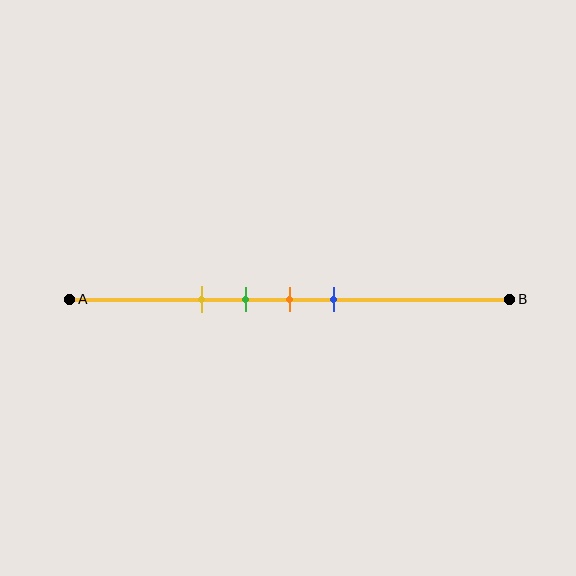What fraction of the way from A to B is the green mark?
The green mark is approximately 40% (0.4) of the way from A to B.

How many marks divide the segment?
There are 4 marks dividing the segment.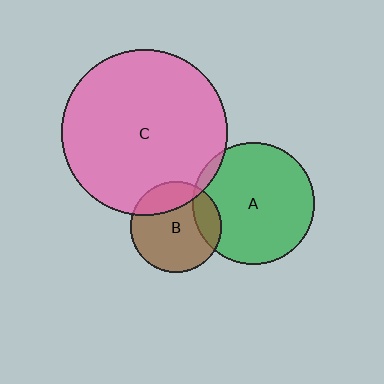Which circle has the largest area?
Circle C (pink).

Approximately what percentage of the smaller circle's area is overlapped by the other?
Approximately 5%.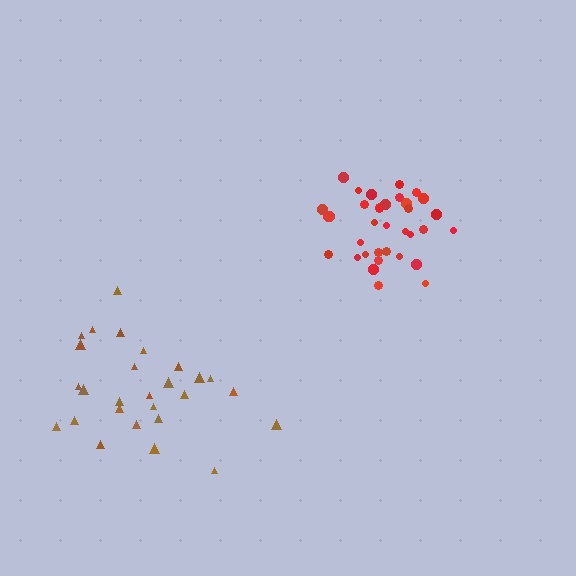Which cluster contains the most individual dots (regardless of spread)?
Red (35).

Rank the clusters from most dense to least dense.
red, brown.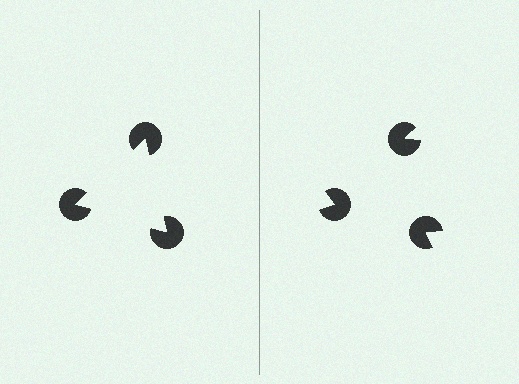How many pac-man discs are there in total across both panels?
6 — 3 on each side.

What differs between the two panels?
The pac-man discs are positioned identically on both sides; only the wedge orientations differ. On the left they align to a triangle; on the right they are misaligned.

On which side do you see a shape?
An illusory triangle appears on the left side. On the right side the wedge cuts are rotated, so no coherent shape forms.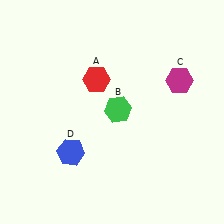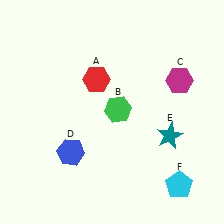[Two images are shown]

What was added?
A teal star (E), a cyan pentagon (F) were added in Image 2.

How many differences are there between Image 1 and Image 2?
There are 2 differences between the two images.